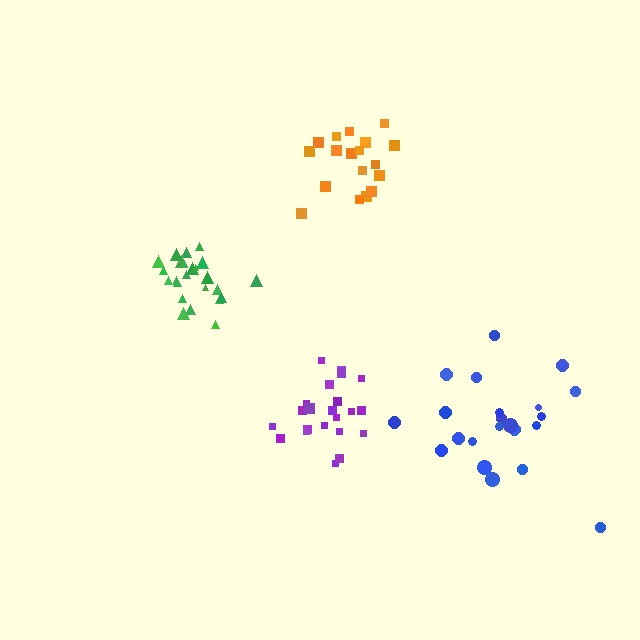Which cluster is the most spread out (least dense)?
Blue.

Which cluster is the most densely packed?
Green.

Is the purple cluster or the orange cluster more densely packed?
Purple.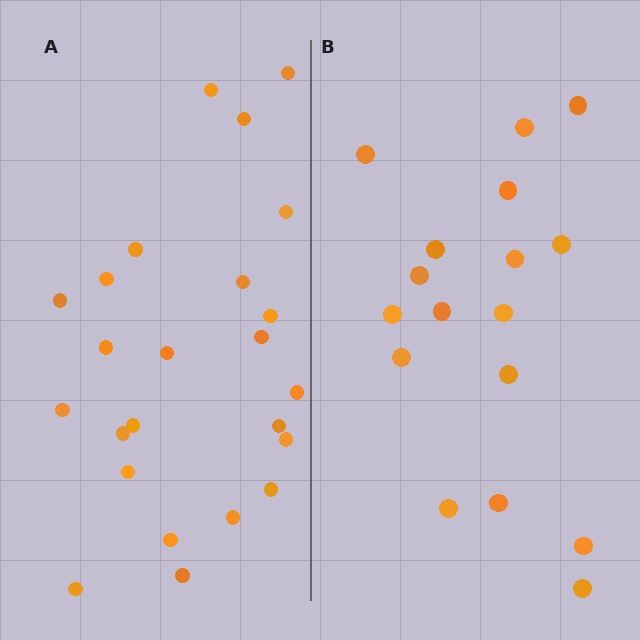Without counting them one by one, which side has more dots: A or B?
Region A (the left region) has more dots.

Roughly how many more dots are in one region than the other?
Region A has roughly 8 or so more dots than region B.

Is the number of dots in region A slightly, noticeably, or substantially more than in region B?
Region A has noticeably more, but not dramatically so. The ratio is roughly 1.4 to 1.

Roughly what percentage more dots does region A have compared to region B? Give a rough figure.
About 40% more.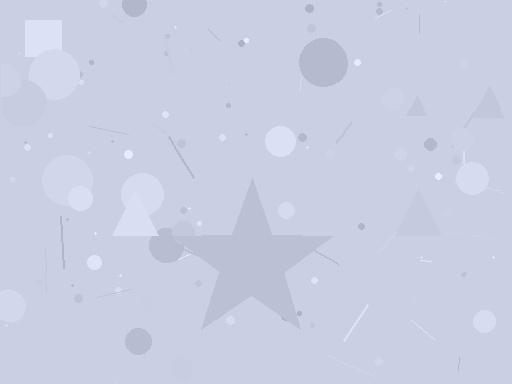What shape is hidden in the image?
A star is hidden in the image.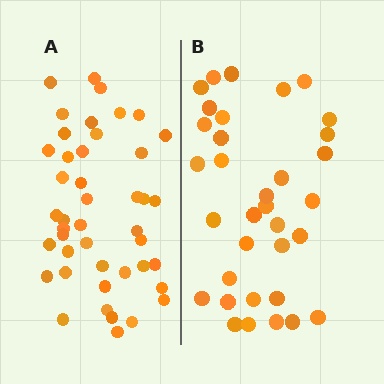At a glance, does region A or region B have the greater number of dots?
Region A (the left region) has more dots.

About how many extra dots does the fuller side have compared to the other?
Region A has roughly 10 or so more dots than region B.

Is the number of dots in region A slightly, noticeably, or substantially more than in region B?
Region A has noticeably more, but not dramatically so. The ratio is roughly 1.3 to 1.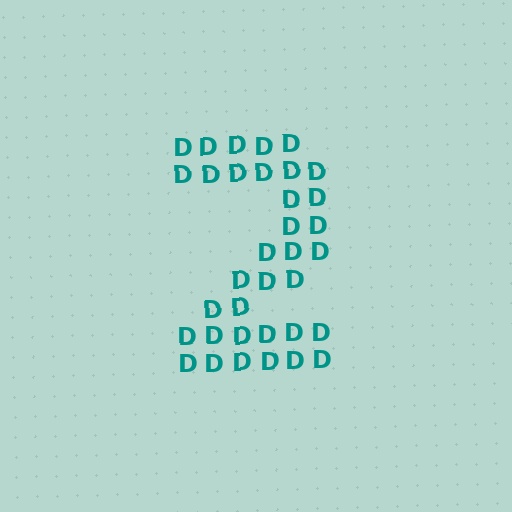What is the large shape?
The large shape is the digit 2.